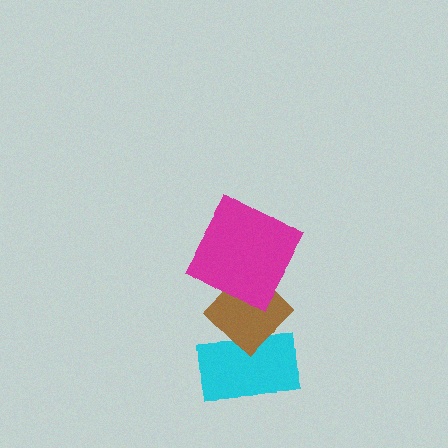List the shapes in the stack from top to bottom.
From top to bottom: the magenta square, the brown diamond, the cyan rectangle.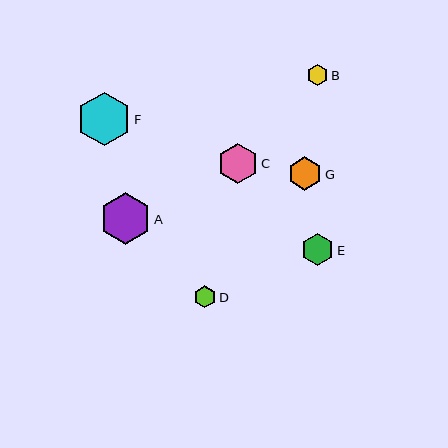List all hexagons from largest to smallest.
From largest to smallest: F, A, C, G, E, D, B.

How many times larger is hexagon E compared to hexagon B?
Hexagon E is approximately 1.6 times the size of hexagon B.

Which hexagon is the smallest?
Hexagon B is the smallest with a size of approximately 21 pixels.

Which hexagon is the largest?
Hexagon F is the largest with a size of approximately 54 pixels.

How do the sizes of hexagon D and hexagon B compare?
Hexagon D and hexagon B are approximately the same size.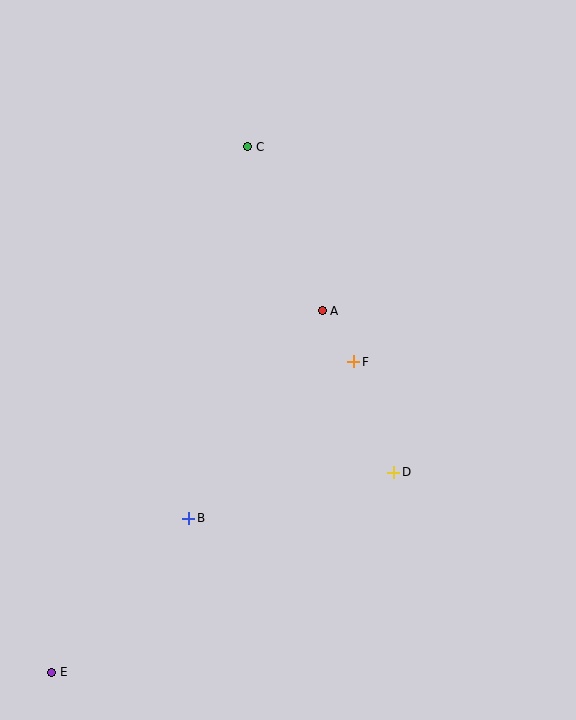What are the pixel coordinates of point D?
Point D is at (394, 472).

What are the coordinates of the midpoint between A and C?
The midpoint between A and C is at (285, 229).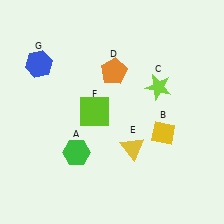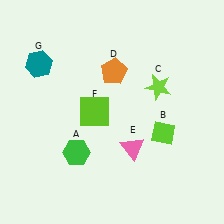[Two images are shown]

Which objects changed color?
B changed from yellow to lime. E changed from yellow to pink. G changed from blue to teal.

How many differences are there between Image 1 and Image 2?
There are 3 differences between the two images.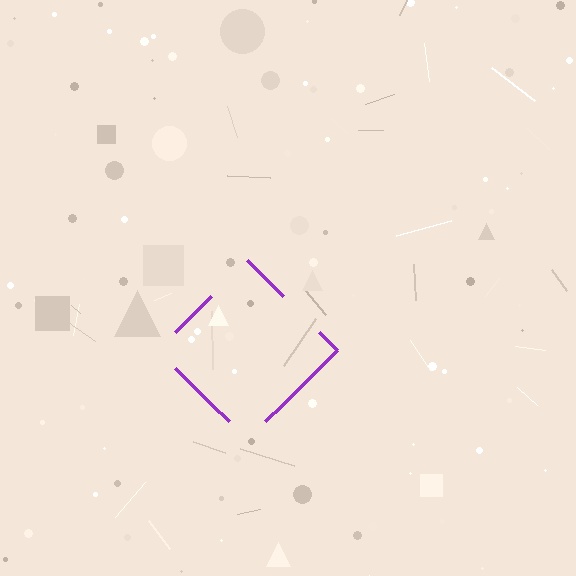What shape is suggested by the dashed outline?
The dashed outline suggests a diamond.